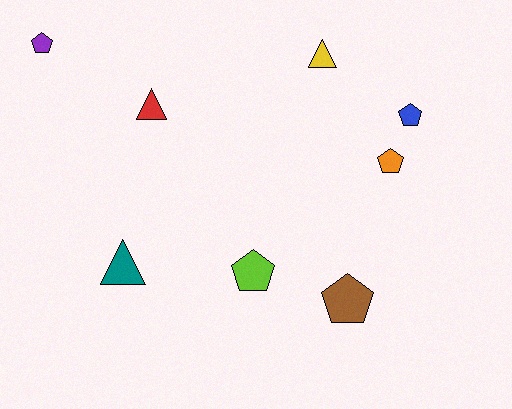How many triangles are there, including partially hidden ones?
There are 3 triangles.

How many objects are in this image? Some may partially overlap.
There are 8 objects.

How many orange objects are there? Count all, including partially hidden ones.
There is 1 orange object.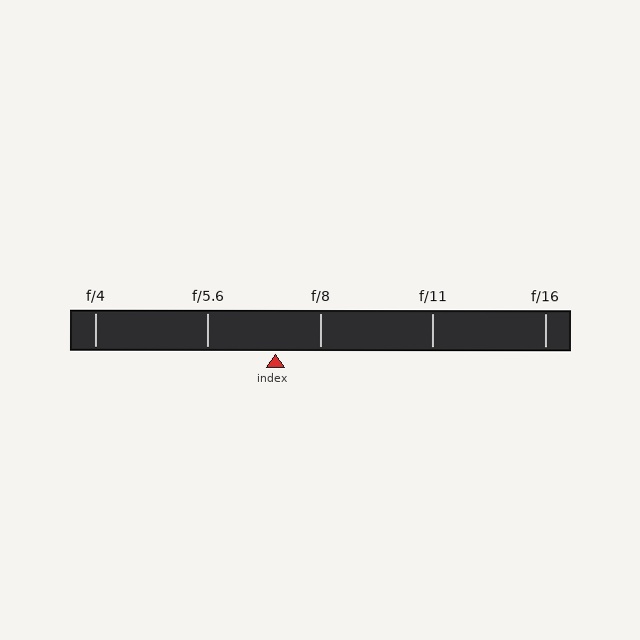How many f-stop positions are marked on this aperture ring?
There are 5 f-stop positions marked.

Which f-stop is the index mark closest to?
The index mark is closest to f/8.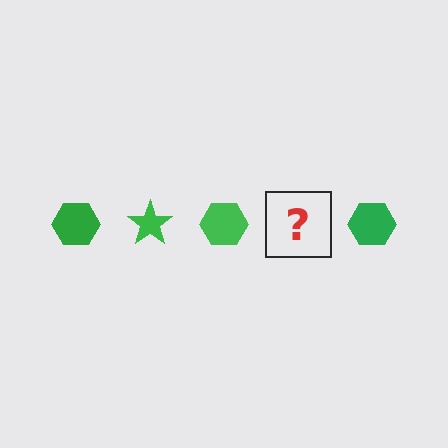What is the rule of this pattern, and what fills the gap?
The rule is that the pattern cycles through hexagon, star shapes in green. The gap should be filled with a green star.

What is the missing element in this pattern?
The missing element is a green star.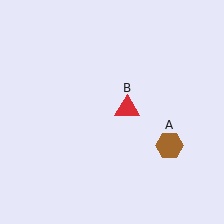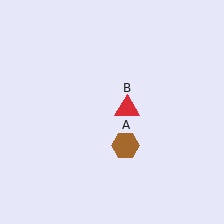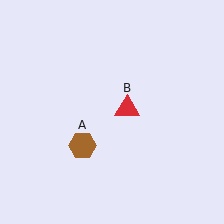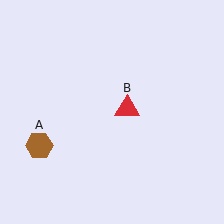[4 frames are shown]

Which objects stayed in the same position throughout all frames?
Red triangle (object B) remained stationary.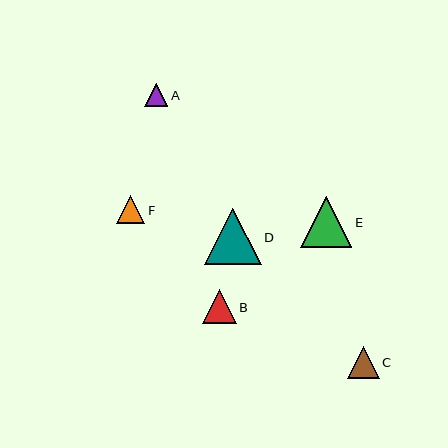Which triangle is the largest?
Triangle D is the largest with a size of approximately 56 pixels.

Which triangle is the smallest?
Triangle A is the smallest with a size of approximately 23 pixels.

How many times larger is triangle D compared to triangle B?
Triangle D is approximately 1.7 times the size of triangle B.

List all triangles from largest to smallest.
From largest to smallest: D, E, B, C, F, A.